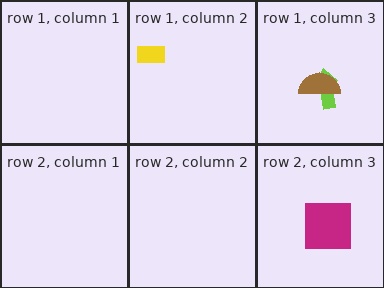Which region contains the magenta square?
The row 2, column 3 region.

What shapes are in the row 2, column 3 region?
The magenta square.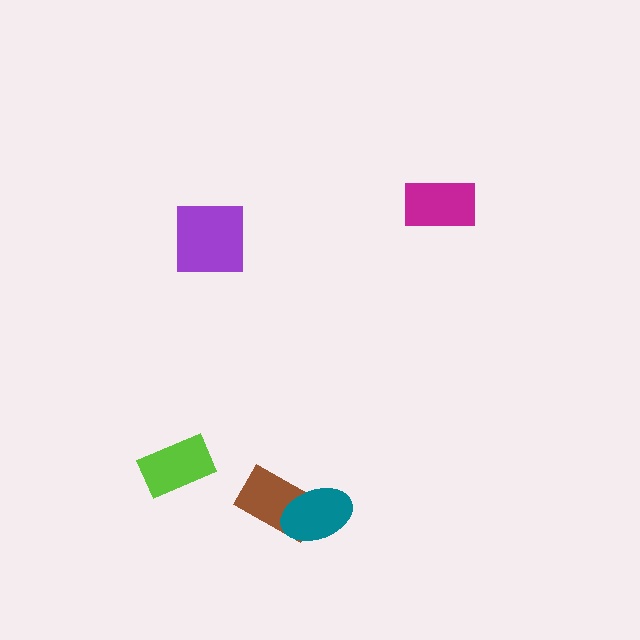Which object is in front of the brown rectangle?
The teal ellipse is in front of the brown rectangle.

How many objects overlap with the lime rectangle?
0 objects overlap with the lime rectangle.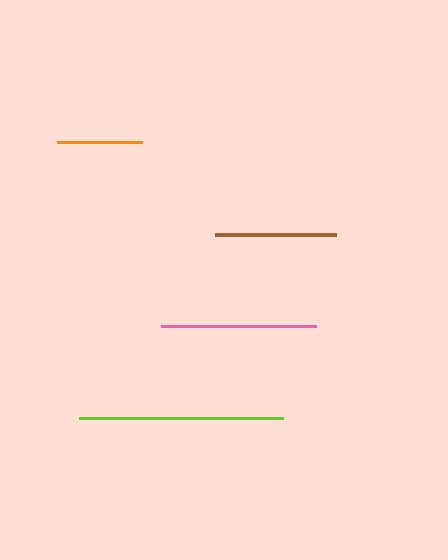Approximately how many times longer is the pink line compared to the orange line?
The pink line is approximately 1.8 times the length of the orange line.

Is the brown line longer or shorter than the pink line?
The pink line is longer than the brown line.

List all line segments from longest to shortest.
From longest to shortest: lime, pink, brown, orange.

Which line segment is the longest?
The lime line is the longest at approximately 203 pixels.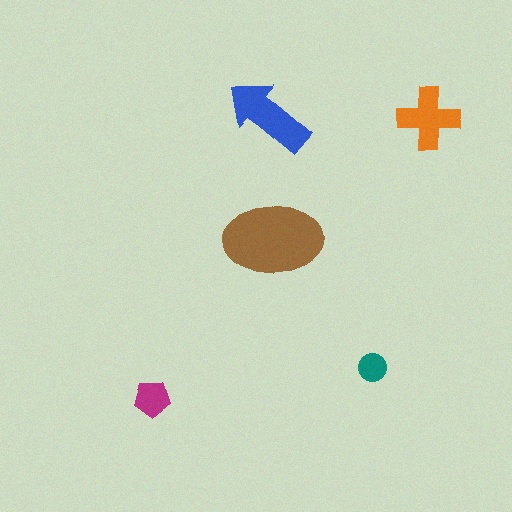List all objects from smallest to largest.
The teal circle, the magenta pentagon, the orange cross, the blue arrow, the brown ellipse.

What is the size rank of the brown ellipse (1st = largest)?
1st.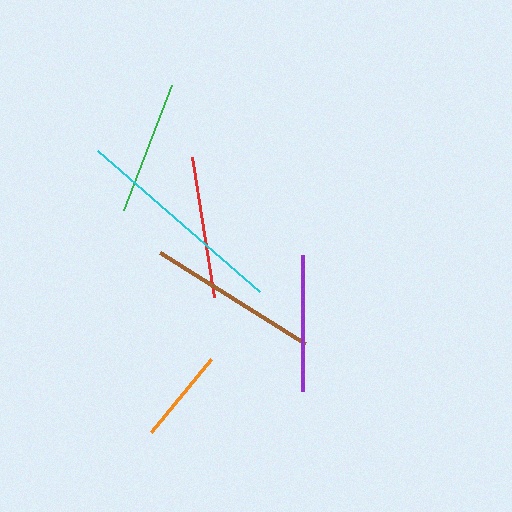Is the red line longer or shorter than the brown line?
The brown line is longer than the red line.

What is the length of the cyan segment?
The cyan segment is approximately 215 pixels long.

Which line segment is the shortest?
The orange line is the shortest at approximately 94 pixels.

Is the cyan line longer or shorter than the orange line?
The cyan line is longer than the orange line.